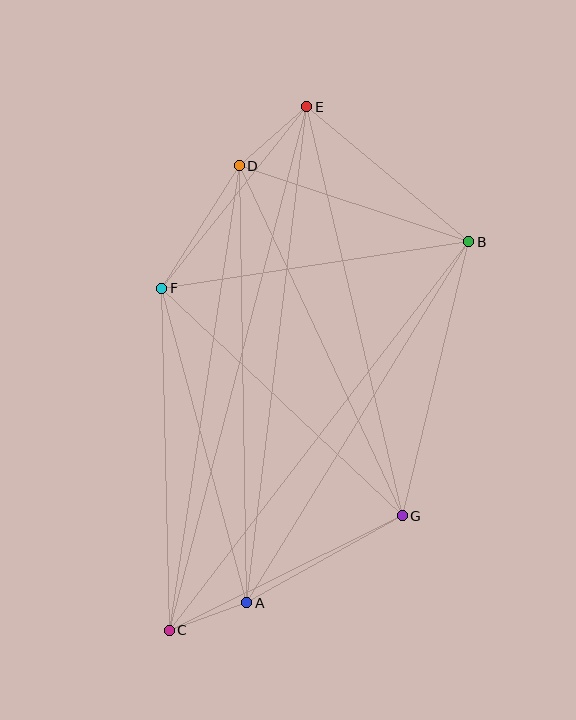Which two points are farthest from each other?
Points C and E are farthest from each other.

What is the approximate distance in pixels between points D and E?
The distance between D and E is approximately 90 pixels.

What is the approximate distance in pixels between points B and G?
The distance between B and G is approximately 282 pixels.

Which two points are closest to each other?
Points A and C are closest to each other.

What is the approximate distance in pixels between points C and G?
The distance between C and G is approximately 260 pixels.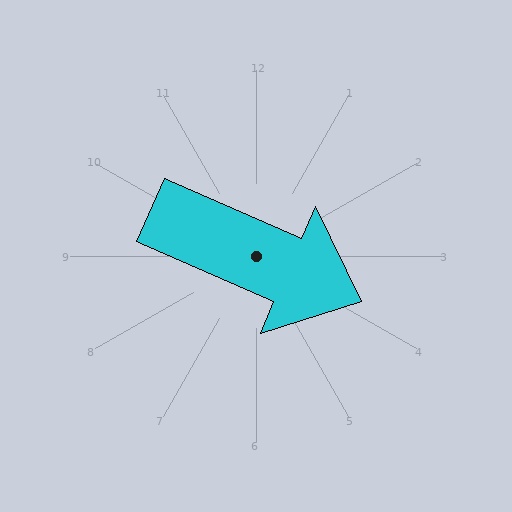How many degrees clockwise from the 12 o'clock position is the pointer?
Approximately 114 degrees.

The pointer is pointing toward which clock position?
Roughly 4 o'clock.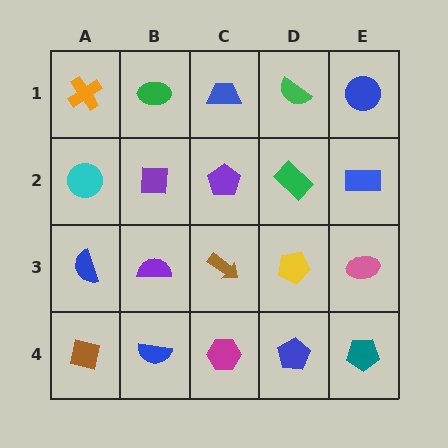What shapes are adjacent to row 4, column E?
A pink ellipse (row 3, column E), a blue pentagon (row 4, column D).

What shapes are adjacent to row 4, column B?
A purple semicircle (row 3, column B), a brown square (row 4, column A), a magenta hexagon (row 4, column C).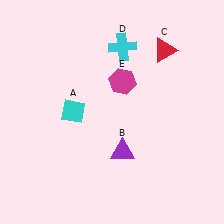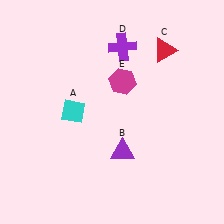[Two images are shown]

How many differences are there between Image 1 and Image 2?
There is 1 difference between the two images.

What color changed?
The cross (D) changed from cyan in Image 1 to purple in Image 2.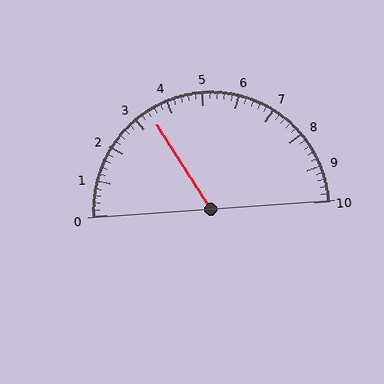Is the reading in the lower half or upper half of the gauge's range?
The reading is in the lower half of the range (0 to 10).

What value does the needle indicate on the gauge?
The needle indicates approximately 3.4.